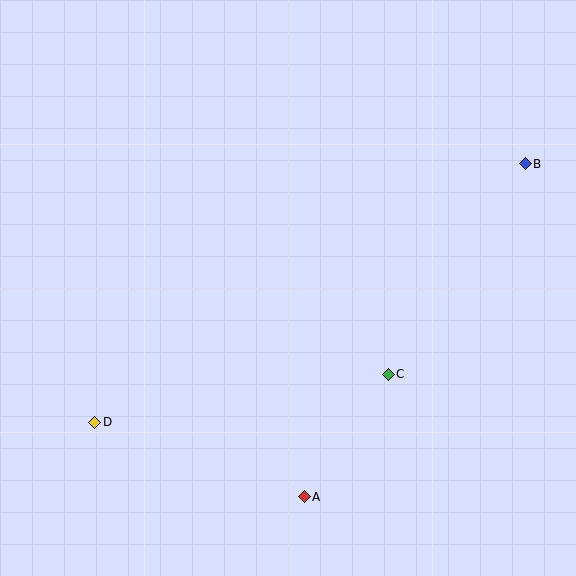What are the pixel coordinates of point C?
Point C is at (388, 374).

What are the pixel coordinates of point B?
Point B is at (525, 164).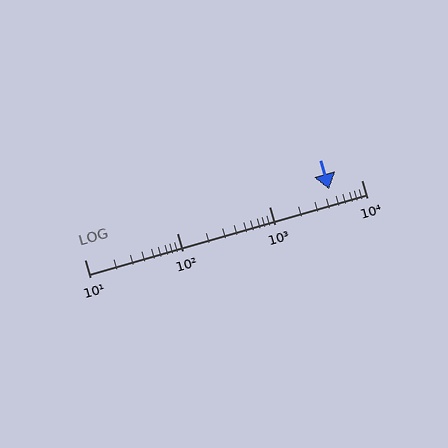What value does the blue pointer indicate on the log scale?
The pointer indicates approximately 4500.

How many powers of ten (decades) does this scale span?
The scale spans 3 decades, from 10 to 10000.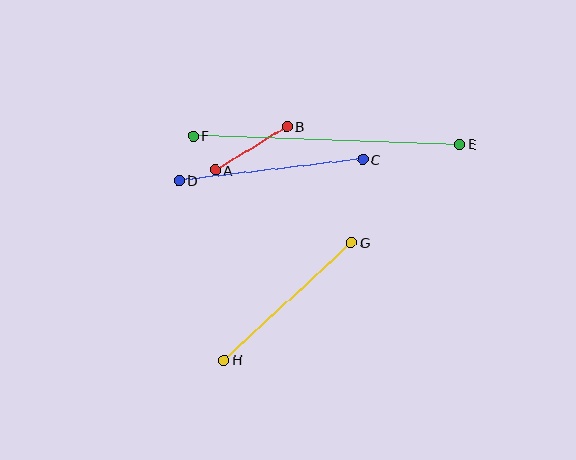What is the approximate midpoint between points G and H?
The midpoint is at approximately (288, 301) pixels.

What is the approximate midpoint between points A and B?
The midpoint is at approximately (251, 148) pixels.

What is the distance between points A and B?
The distance is approximately 84 pixels.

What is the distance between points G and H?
The distance is approximately 173 pixels.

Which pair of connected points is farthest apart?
Points E and F are farthest apart.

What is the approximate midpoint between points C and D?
The midpoint is at approximately (271, 170) pixels.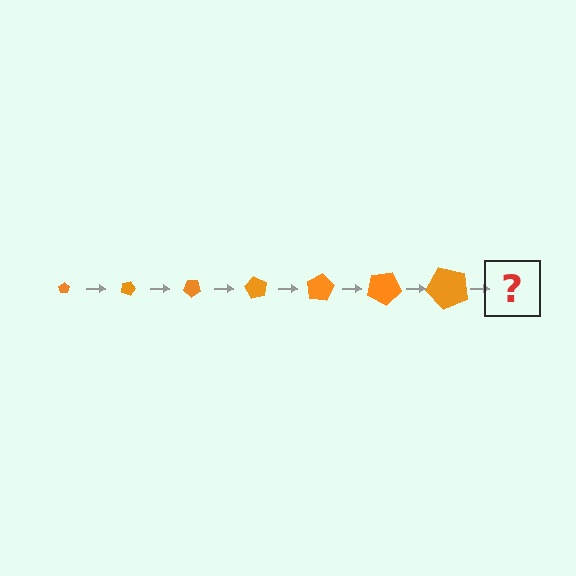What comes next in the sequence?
The next element should be a pentagon, larger than the previous one and rotated 140 degrees from the start.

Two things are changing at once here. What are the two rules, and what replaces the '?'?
The two rules are that the pentagon grows larger each step and it rotates 20 degrees each step. The '?' should be a pentagon, larger than the previous one and rotated 140 degrees from the start.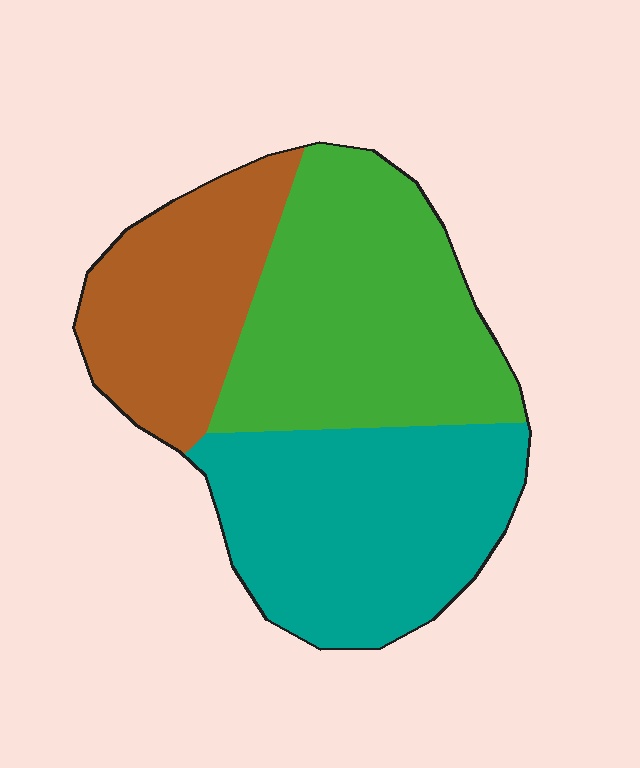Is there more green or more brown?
Green.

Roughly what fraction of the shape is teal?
Teal covers roughly 35% of the shape.